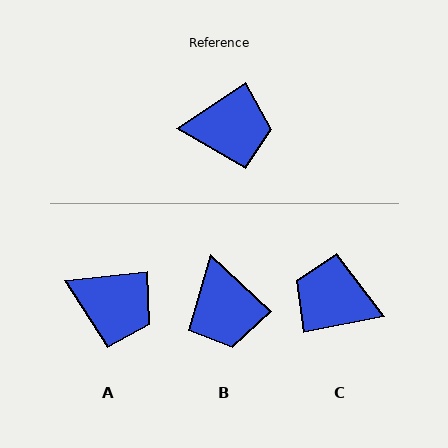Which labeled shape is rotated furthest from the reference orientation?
C, about 158 degrees away.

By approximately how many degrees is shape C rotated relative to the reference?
Approximately 158 degrees counter-clockwise.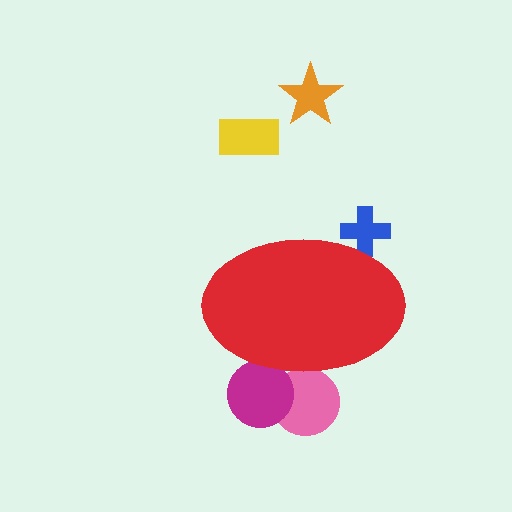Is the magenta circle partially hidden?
Yes, the magenta circle is partially hidden behind the red ellipse.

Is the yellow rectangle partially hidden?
No, the yellow rectangle is fully visible.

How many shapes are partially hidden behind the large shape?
3 shapes are partially hidden.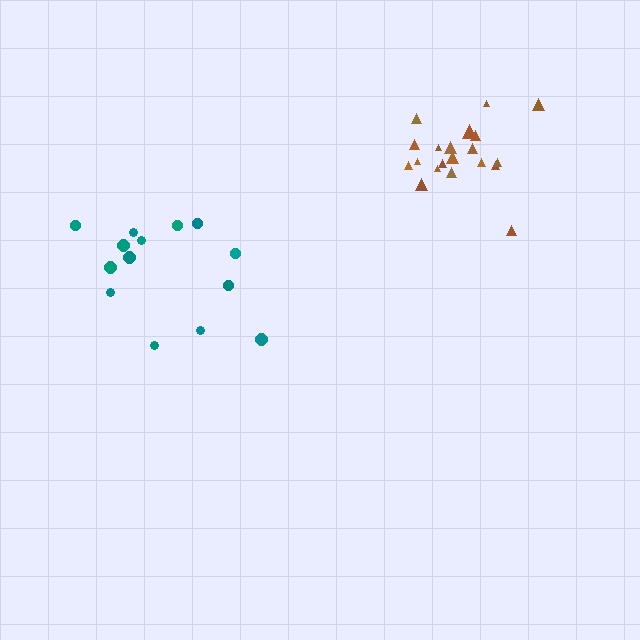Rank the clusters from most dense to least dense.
brown, teal.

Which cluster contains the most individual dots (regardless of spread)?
Brown (20).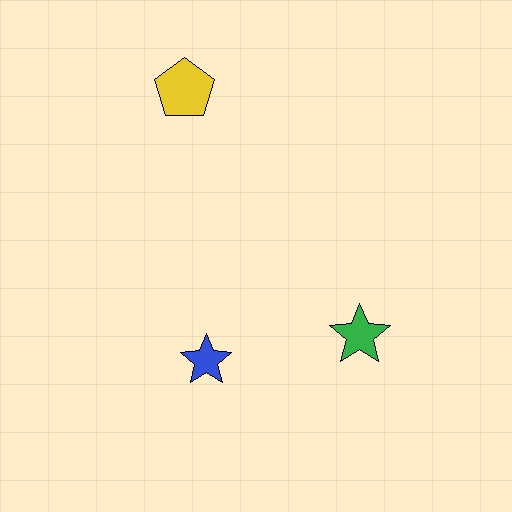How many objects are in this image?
There are 3 objects.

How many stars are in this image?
There are 2 stars.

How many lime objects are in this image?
There are no lime objects.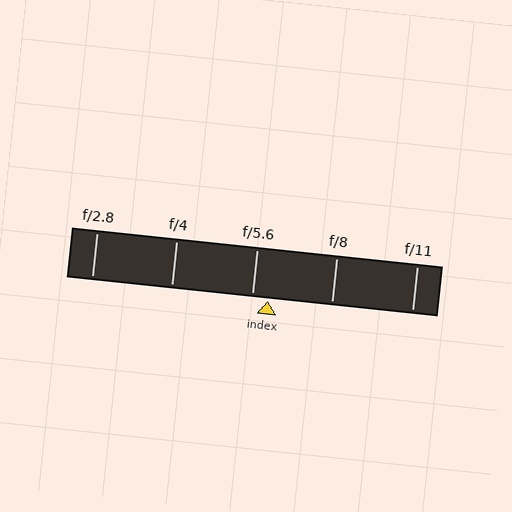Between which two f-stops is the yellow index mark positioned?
The index mark is between f/5.6 and f/8.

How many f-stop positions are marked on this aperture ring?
There are 5 f-stop positions marked.